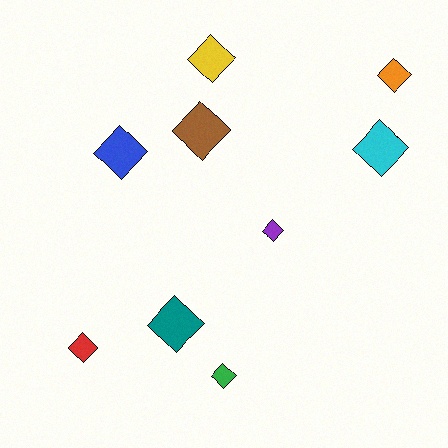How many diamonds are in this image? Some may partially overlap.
There are 9 diamonds.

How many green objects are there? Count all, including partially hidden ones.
There is 1 green object.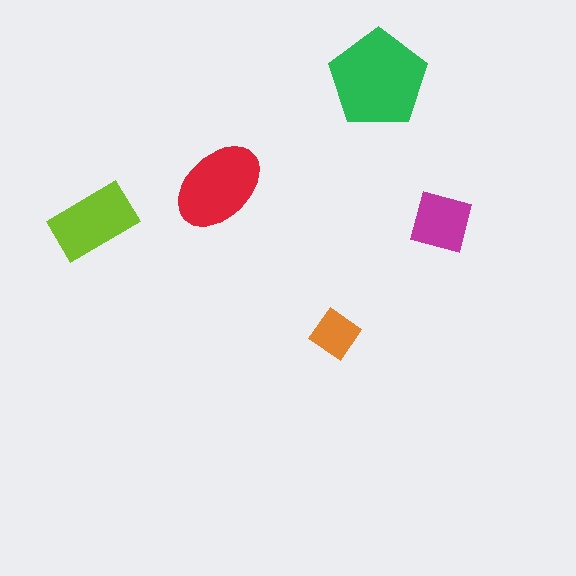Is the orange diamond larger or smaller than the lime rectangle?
Smaller.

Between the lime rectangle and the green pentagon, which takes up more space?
The green pentagon.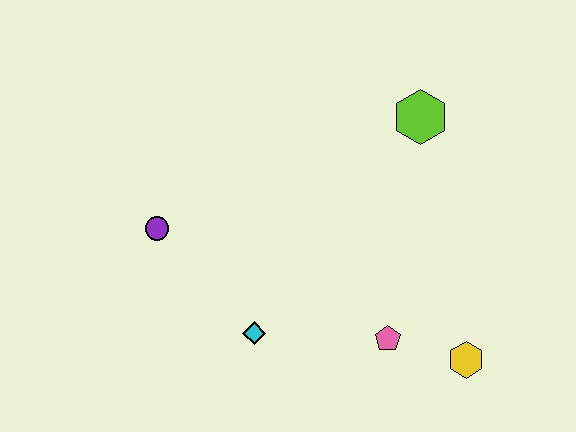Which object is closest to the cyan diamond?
The pink pentagon is closest to the cyan diamond.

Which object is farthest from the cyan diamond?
The lime hexagon is farthest from the cyan diamond.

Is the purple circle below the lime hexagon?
Yes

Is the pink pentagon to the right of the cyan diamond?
Yes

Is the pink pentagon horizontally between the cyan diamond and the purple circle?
No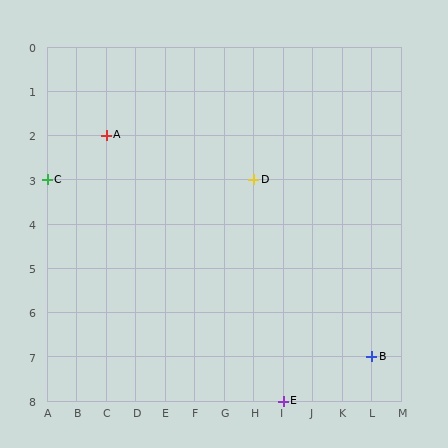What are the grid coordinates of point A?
Point A is at grid coordinates (C, 2).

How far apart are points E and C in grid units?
Points E and C are 8 columns and 5 rows apart (about 9.4 grid units diagonally).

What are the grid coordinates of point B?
Point B is at grid coordinates (L, 7).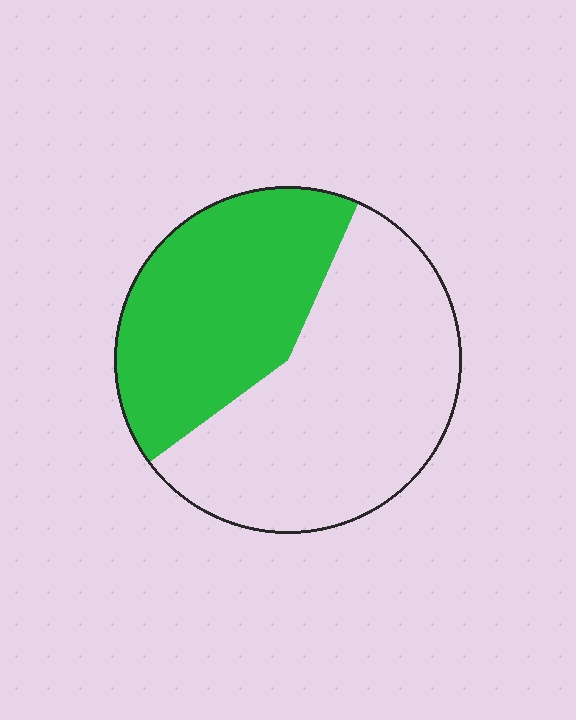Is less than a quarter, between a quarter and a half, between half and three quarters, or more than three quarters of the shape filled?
Between a quarter and a half.